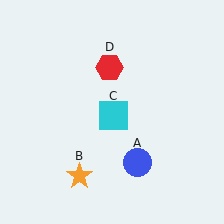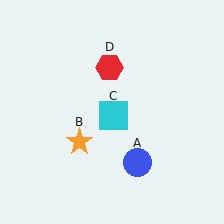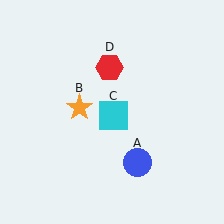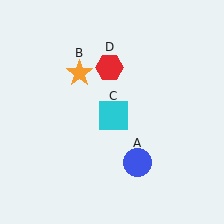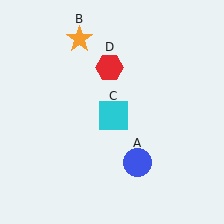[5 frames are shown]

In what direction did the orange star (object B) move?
The orange star (object B) moved up.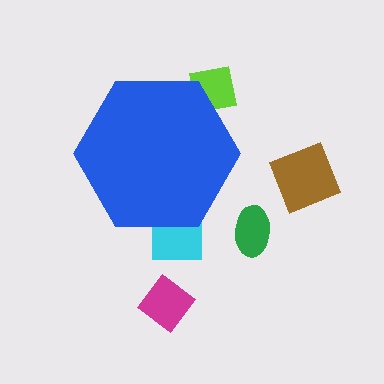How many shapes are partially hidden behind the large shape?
2 shapes are partially hidden.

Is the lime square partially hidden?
Yes, the lime square is partially hidden behind the blue hexagon.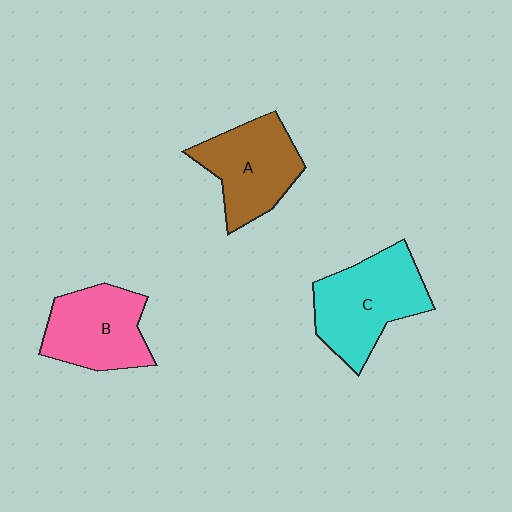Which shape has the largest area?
Shape C (cyan).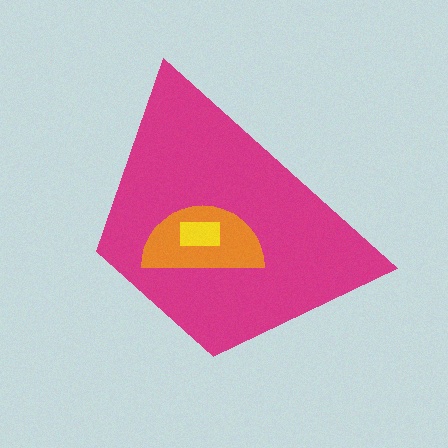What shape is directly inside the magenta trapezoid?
The orange semicircle.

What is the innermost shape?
The yellow rectangle.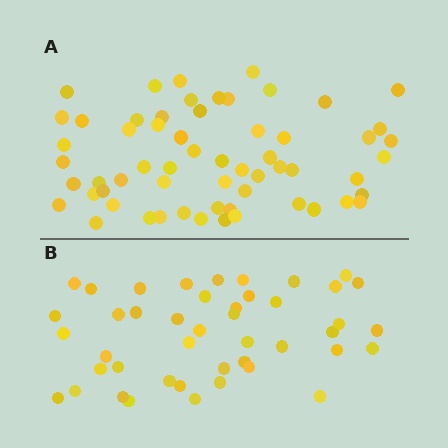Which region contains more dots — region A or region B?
Region A (the top region) has more dots.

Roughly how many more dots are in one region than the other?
Region A has approximately 15 more dots than region B.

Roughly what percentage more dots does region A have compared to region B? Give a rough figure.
About 35% more.